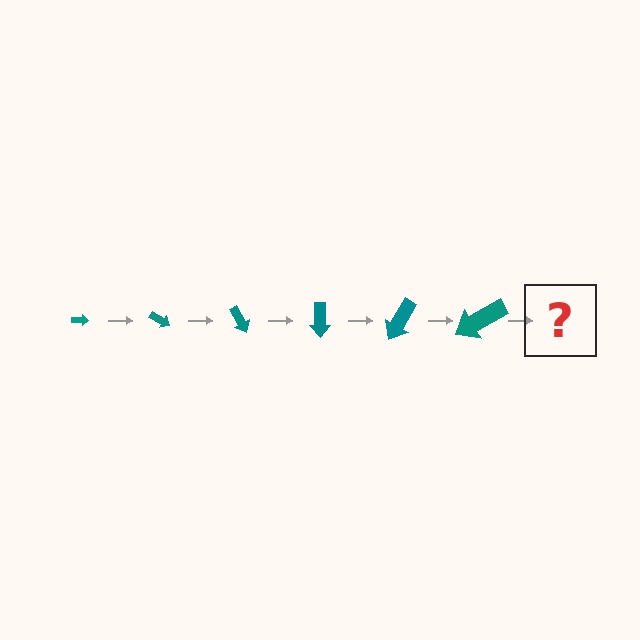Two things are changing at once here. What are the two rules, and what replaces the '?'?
The two rules are that the arrow grows larger each step and it rotates 30 degrees each step. The '?' should be an arrow, larger than the previous one and rotated 180 degrees from the start.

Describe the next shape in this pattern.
It should be an arrow, larger than the previous one and rotated 180 degrees from the start.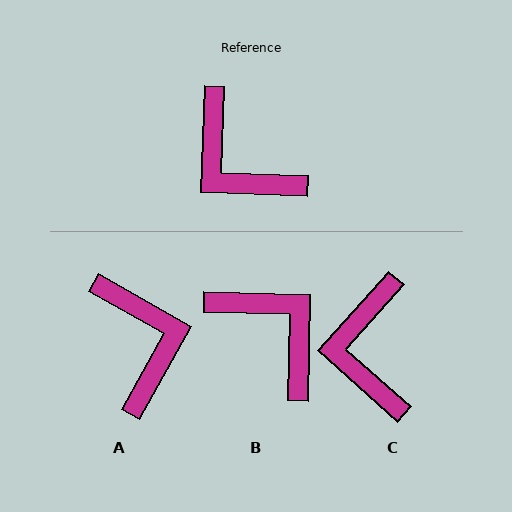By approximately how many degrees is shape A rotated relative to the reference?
Approximately 153 degrees counter-clockwise.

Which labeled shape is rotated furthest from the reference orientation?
B, about 179 degrees away.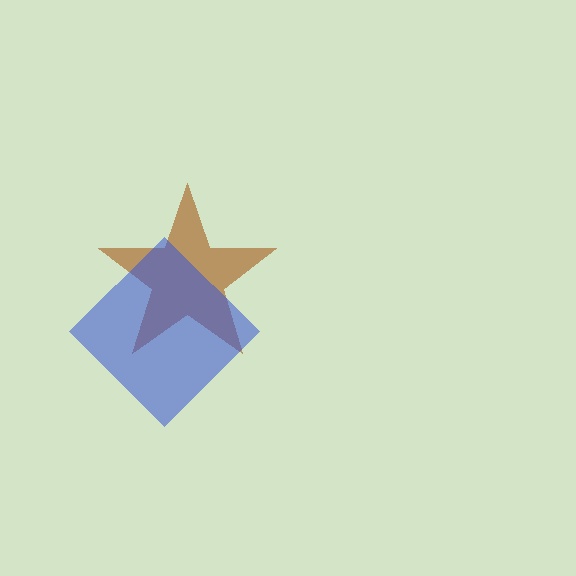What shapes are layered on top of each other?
The layered shapes are: a brown star, a blue diamond.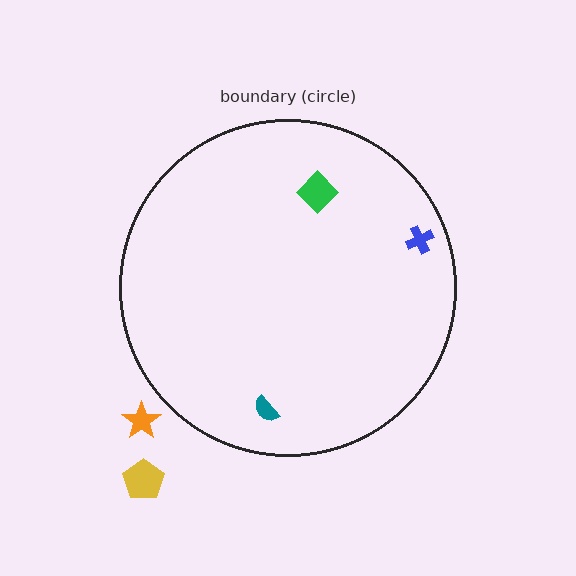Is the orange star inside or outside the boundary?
Outside.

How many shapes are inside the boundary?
3 inside, 2 outside.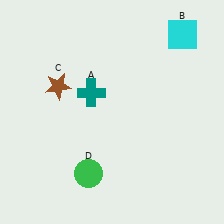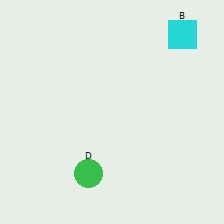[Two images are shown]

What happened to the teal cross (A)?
The teal cross (A) was removed in Image 2. It was in the top-left area of Image 1.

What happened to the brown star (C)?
The brown star (C) was removed in Image 2. It was in the top-left area of Image 1.